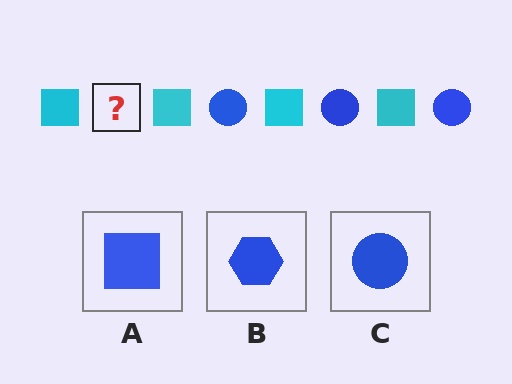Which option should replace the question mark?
Option C.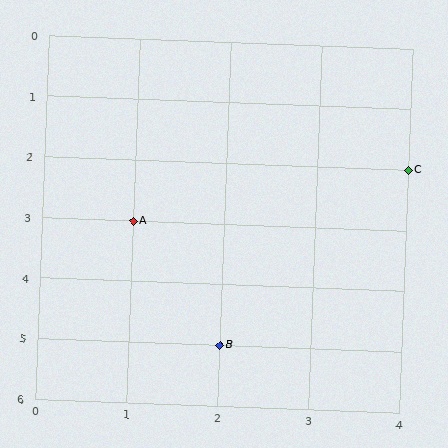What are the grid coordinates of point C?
Point C is at grid coordinates (4, 2).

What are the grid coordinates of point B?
Point B is at grid coordinates (2, 5).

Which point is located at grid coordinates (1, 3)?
Point A is at (1, 3).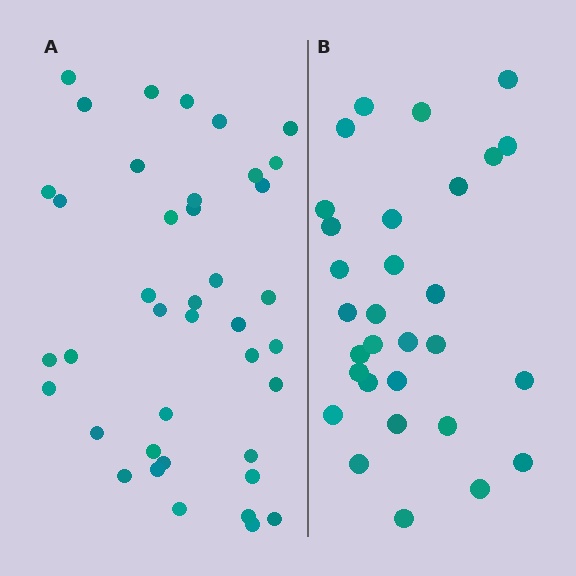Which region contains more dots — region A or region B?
Region A (the left region) has more dots.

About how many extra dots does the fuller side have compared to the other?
Region A has roughly 10 or so more dots than region B.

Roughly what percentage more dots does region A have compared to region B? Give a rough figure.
About 35% more.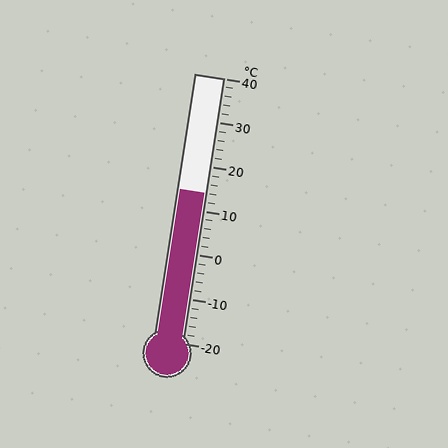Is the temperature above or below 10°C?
The temperature is above 10°C.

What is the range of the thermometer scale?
The thermometer scale ranges from -20°C to 40°C.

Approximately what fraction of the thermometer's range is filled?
The thermometer is filled to approximately 55% of its range.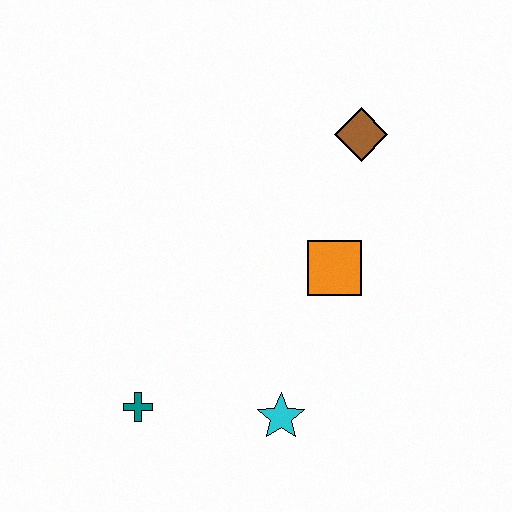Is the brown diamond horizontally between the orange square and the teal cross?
No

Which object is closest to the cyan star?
The teal cross is closest to the cyan star.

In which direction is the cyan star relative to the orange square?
The cyan star is below the orange square.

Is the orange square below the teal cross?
No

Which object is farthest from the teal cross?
The brown diamond is farthest from the teal cross.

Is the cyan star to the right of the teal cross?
Yes